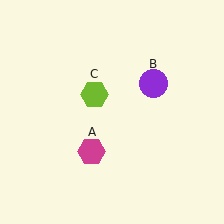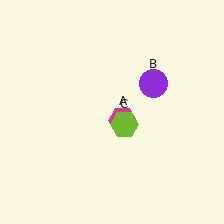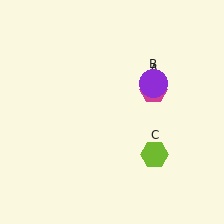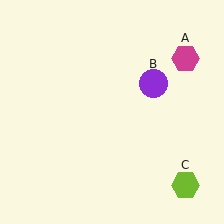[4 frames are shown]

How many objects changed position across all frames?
2 objects changed position: magenta hexagon (object A), lime hexagon (object C).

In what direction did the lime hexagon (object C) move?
The lime hexagon (object C) moved down and to the right.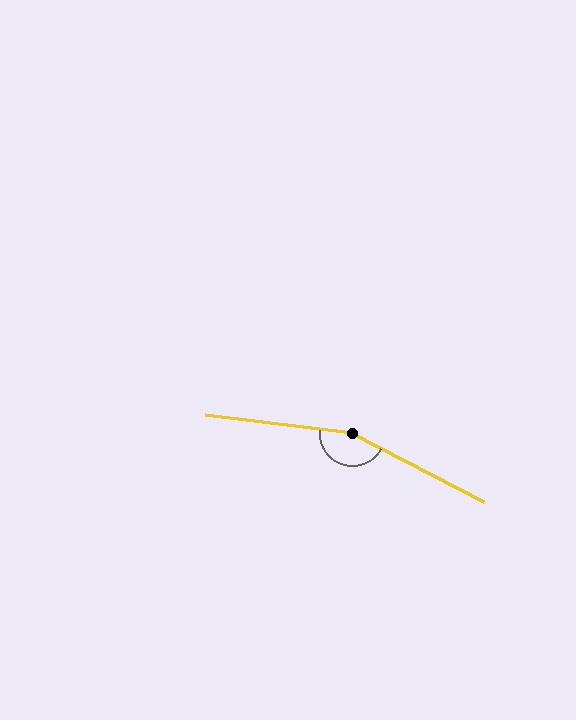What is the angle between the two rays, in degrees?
Approximately 160 degrees.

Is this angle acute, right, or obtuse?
It is obtuse.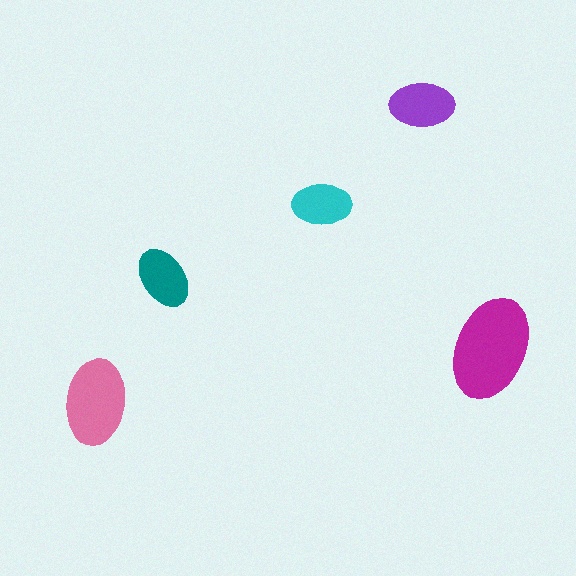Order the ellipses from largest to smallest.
the magenta one, the pink one, the purple one, the teal one, the cyan one.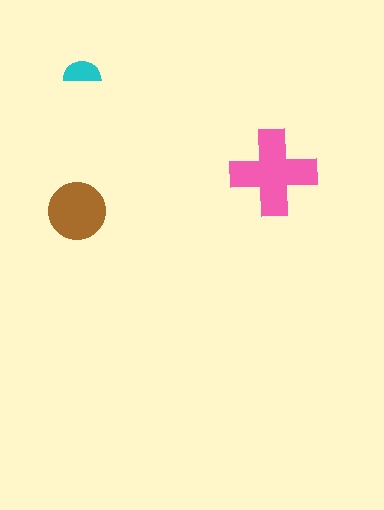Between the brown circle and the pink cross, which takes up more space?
The pink cross.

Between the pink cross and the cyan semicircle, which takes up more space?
The pink cross.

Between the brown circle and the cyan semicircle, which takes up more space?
The brown circle.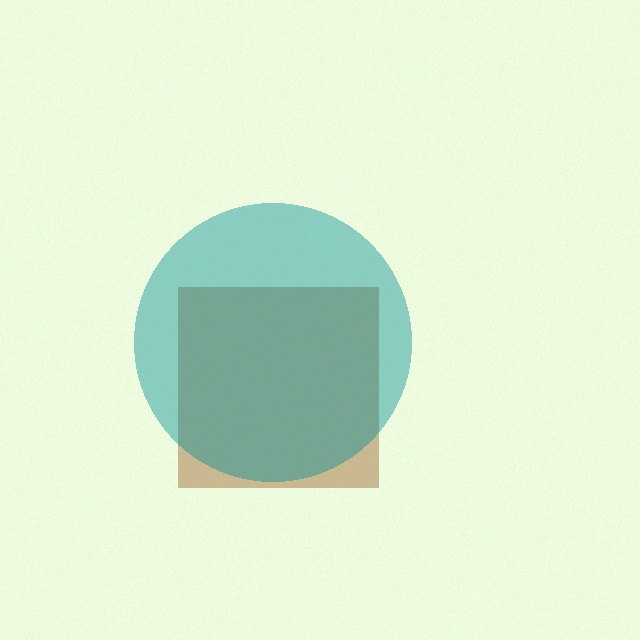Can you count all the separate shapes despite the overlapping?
Yes, there are 2 separate shapes.